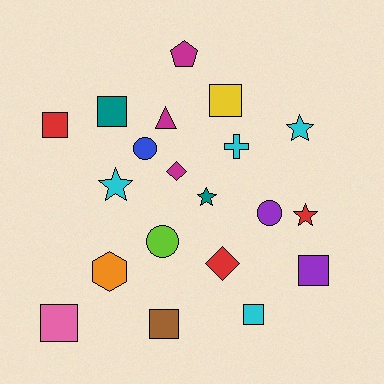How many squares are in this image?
There are 7 squares.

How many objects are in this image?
There are 20 objects.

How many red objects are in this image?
There are 3 red objects.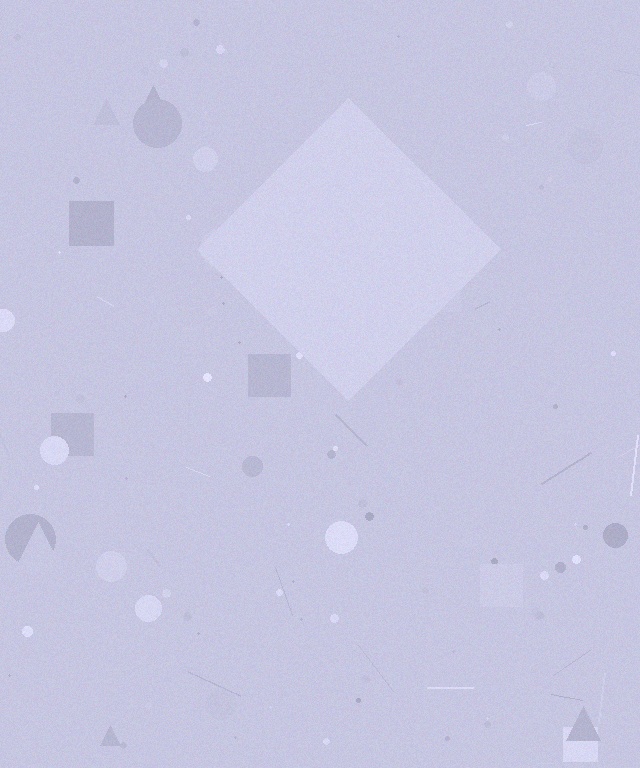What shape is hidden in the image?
A diamond is hidden in the image.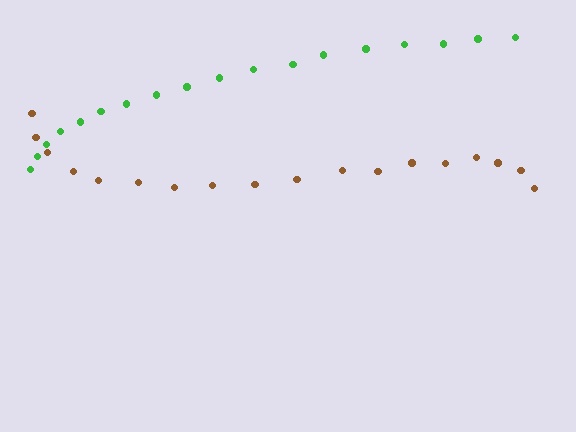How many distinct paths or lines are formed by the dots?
There are 2 distinct paths.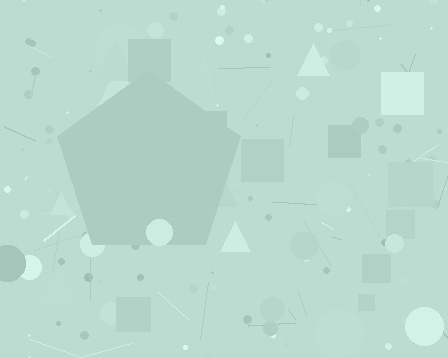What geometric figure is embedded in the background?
A pentagon is embedded in the background.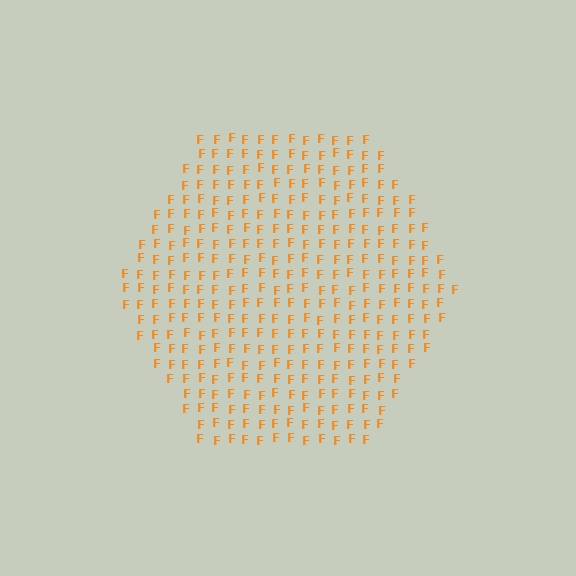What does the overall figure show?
The overall figure shows a hexagon.